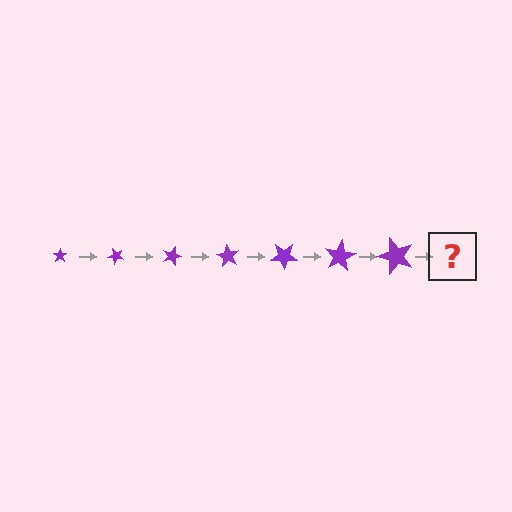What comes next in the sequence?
The next element should be a star, larger than the previous one and rotated 315 degrees from the start.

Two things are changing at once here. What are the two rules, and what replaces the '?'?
The two rules are that the star grows larger each step and it rotates 45 degrees each step. The '?' should be a star, larger than the previous one and rotated 315 degrees from the start.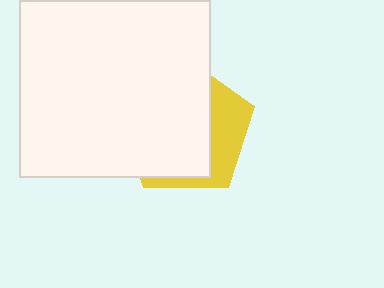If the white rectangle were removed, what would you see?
You would see the complete yellow pentagon.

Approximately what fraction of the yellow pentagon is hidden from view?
Roughly 69% of the yellow pentagon is hidden behind the white rectangle.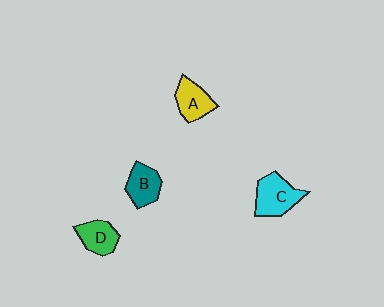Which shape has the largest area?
Shape C (cyan).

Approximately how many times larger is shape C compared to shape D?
Approximately 1.4 times.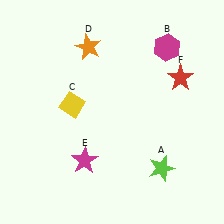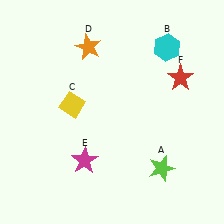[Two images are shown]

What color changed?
The hexagon (B) changed from magenta in Image 1 to cyan in Image 2.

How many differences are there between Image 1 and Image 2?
There is 1 difference between the two images.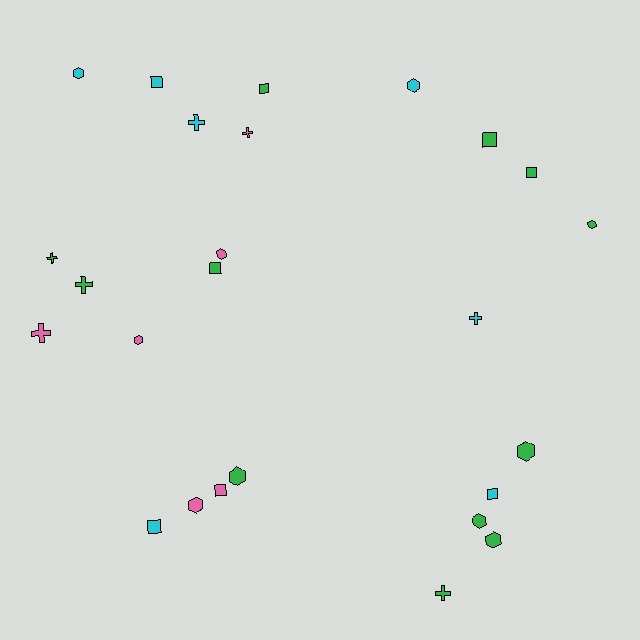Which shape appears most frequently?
Hexagon, with 10 objects.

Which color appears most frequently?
Green, with 12 objects.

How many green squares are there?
There are 4 green squares.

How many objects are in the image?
There are 25 objects.